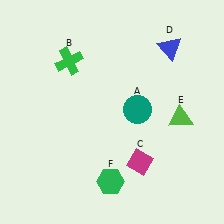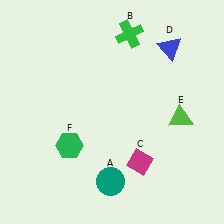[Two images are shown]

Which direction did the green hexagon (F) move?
The green hexagon (F) moved left.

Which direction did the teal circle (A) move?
The teal circle (A) moved down.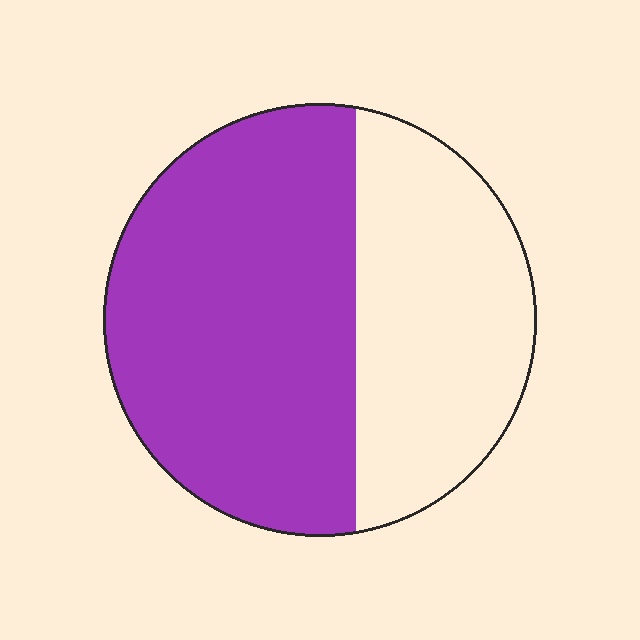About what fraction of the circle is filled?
About three fifths (3/5).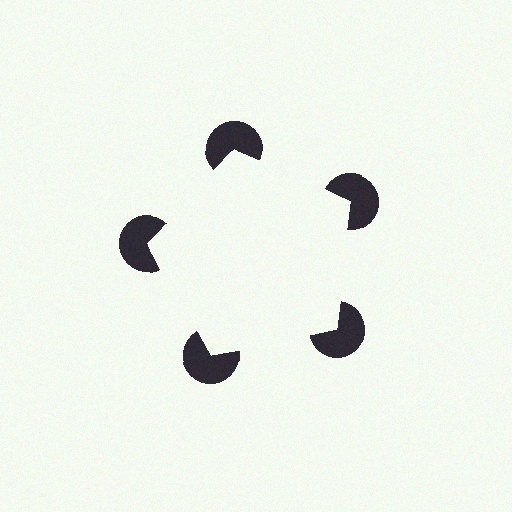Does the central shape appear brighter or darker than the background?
It typically appears slightly brighter than the background, even though no actual brightness change is drawn.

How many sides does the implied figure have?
5 sides.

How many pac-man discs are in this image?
There are 5 — one at each vertex of the illusory pentagon.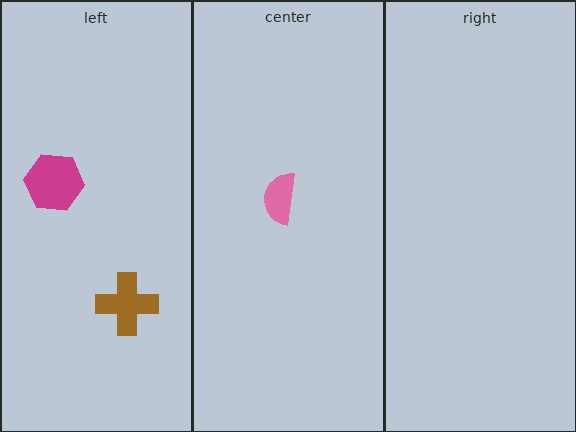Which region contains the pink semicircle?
The center region.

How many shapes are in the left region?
2.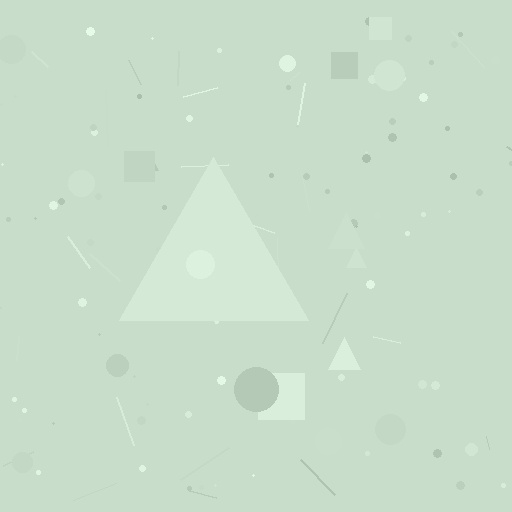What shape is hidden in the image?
A triangle is hidden in the image.